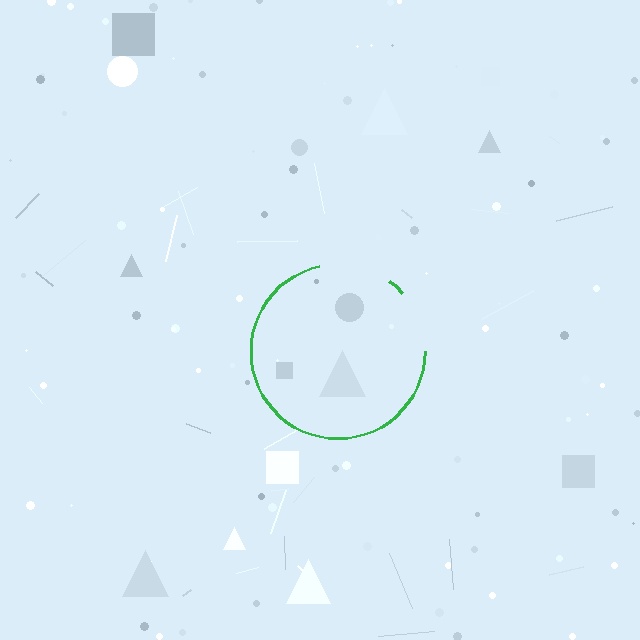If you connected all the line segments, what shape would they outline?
They would outline a circle.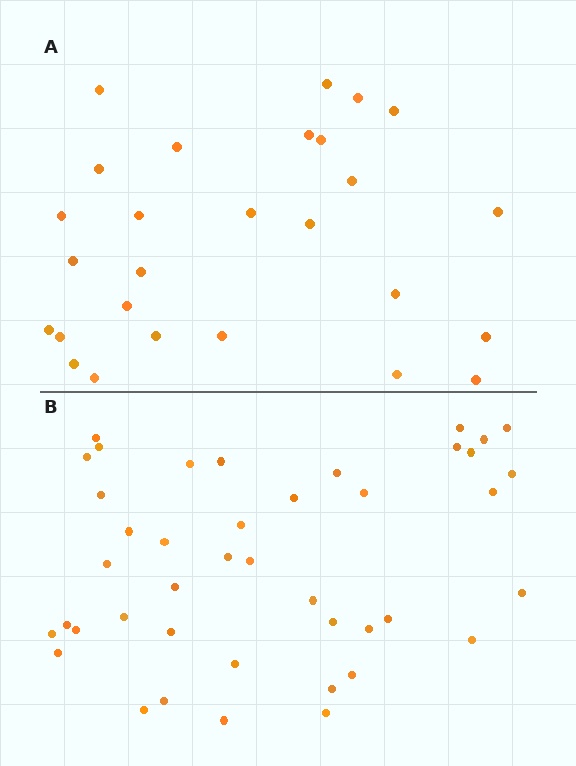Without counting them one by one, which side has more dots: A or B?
Region B (the bottom region) has more dots.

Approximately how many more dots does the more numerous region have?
Region B has approximately 15 more dots than region A.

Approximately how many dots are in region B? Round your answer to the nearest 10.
About 40 dots. (The exact count is 42, which rounds to 40.)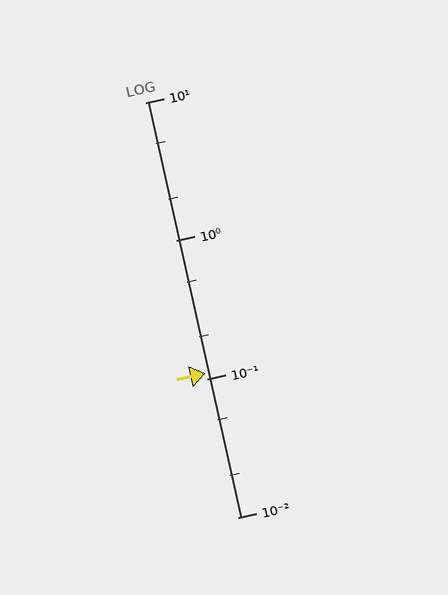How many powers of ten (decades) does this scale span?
The scale spans 3 decades, from 0.01 to 10.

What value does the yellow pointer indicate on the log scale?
The pointer indicates approximately 0.11.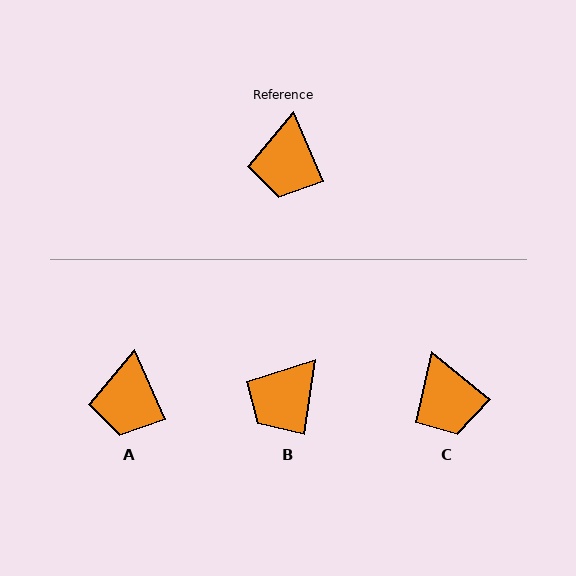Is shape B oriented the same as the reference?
No, it is off by about 32 degrees.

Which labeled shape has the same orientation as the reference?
A.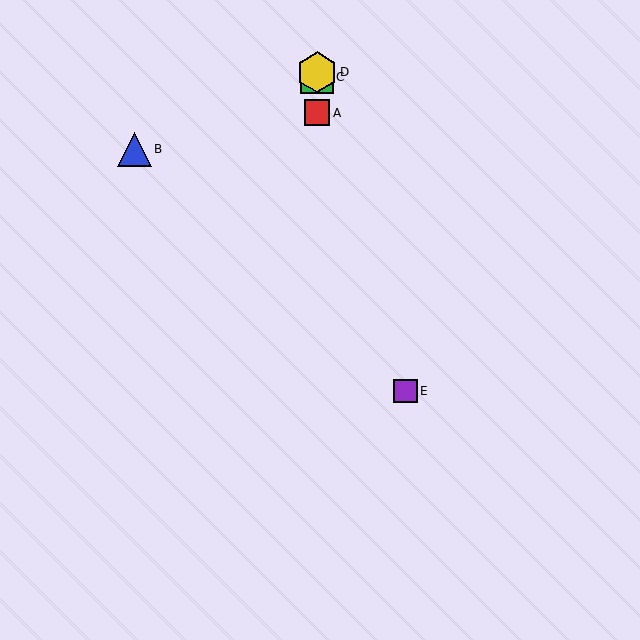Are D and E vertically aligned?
No, D is at x≈317 and E is at x≈405.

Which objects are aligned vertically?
Objects A, C, D are aligned vertically.